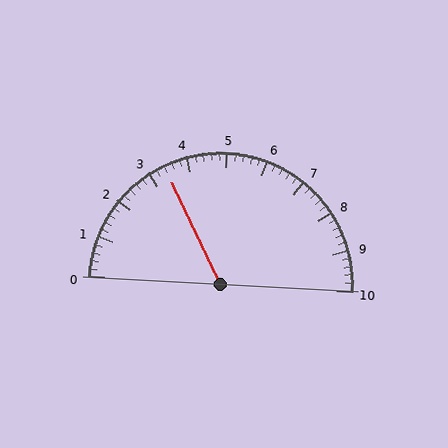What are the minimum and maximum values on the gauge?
The gauge ranges from 0 to 10.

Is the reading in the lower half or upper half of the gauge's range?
The reading is in the lower half of the range (0 to 10).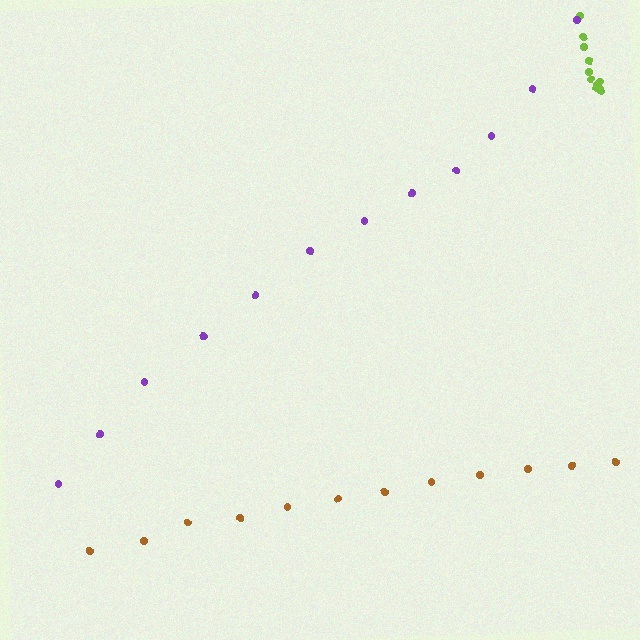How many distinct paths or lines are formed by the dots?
There are 3 distinct paths.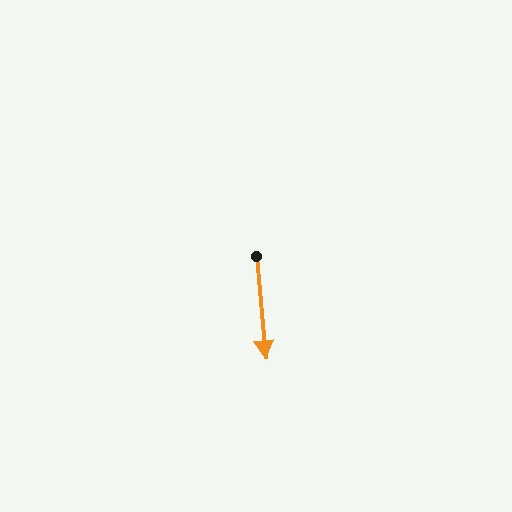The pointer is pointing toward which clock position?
Roughly 6 o'clock.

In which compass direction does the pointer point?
South.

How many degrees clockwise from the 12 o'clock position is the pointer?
Approximately 175 degrees.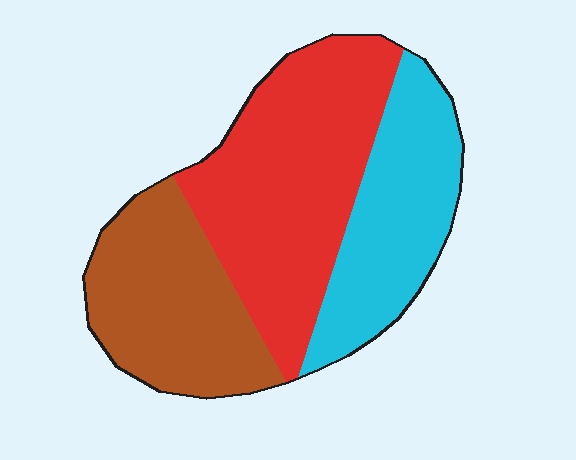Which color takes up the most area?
Red, at roughly 45%.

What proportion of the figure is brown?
Brown covers roughly 30% of the figure.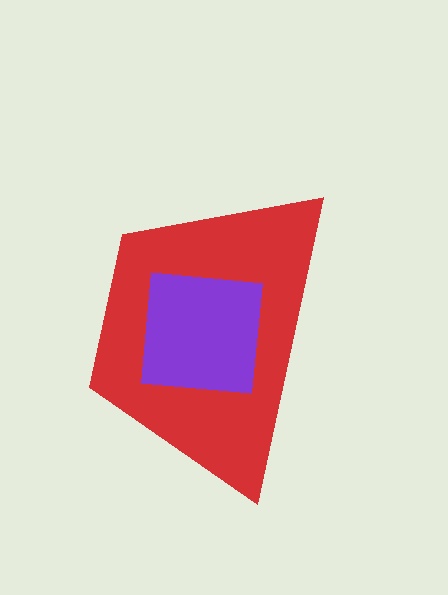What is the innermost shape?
The purple square.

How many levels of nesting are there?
2.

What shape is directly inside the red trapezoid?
The purple square.